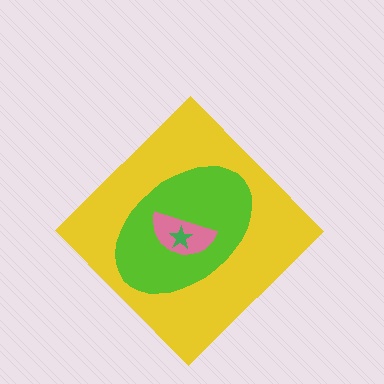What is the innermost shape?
The green star.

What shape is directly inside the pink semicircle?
The green star.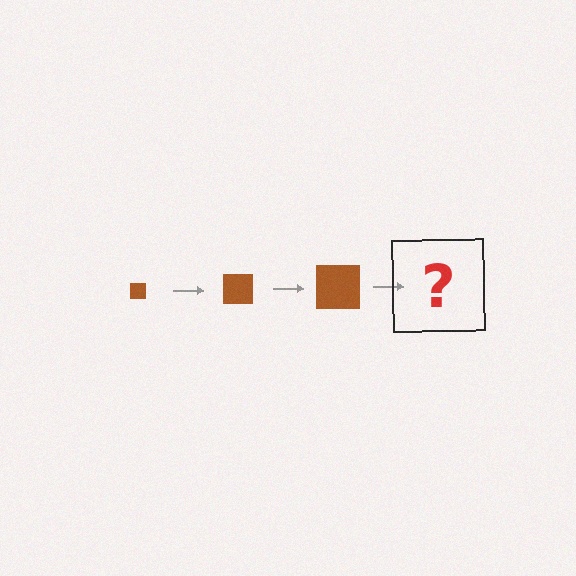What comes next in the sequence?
The next element should be a brown square, larger than the previous one.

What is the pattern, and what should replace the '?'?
The pattern is that the square gets progressively larger each step. The '?' should be a brown square, larger than the previous one.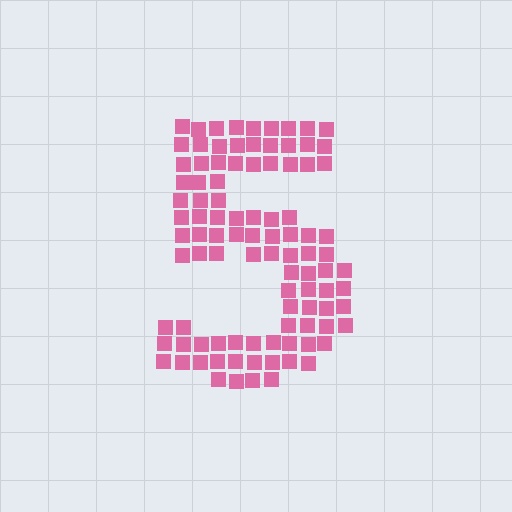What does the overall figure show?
The overall figure shows the digit 5.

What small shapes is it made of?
It is made of small squares.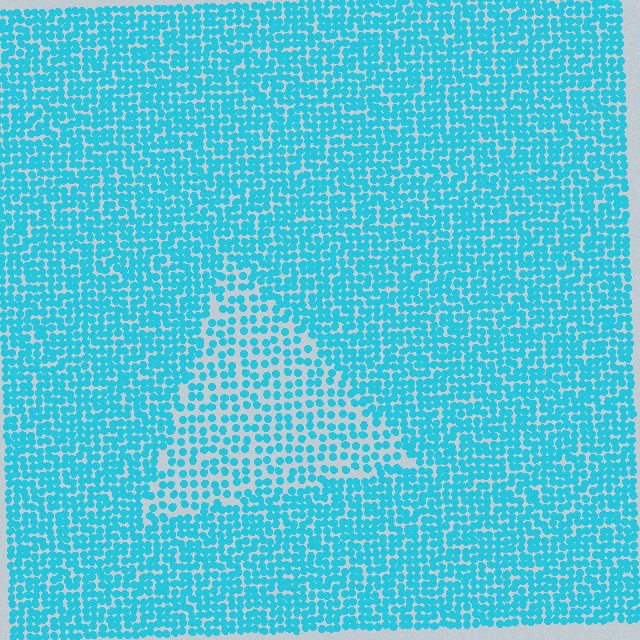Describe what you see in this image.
The image contains small cyan elements arranged at two different densities. A triangle-shaped region is visible where the elements are less densely packed than the surrounding area.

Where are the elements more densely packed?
The elements are more densely packed outside the triangle boundary.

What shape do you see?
I see a triangle.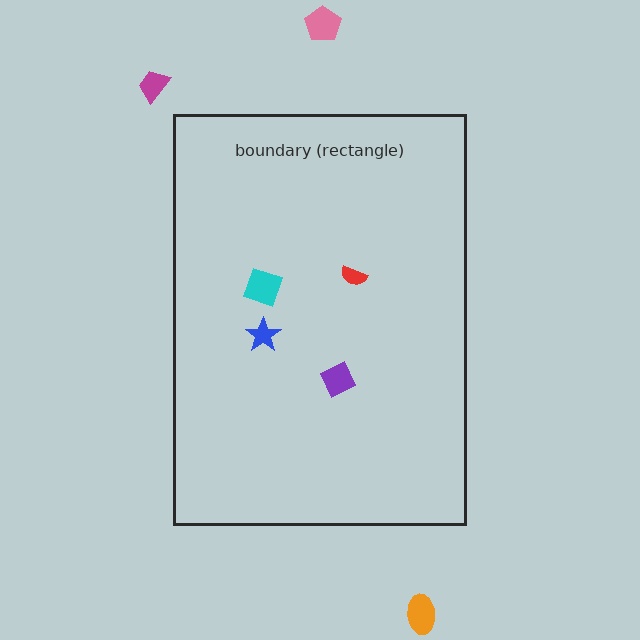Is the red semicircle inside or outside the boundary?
Inside.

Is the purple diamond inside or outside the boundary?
Inside.